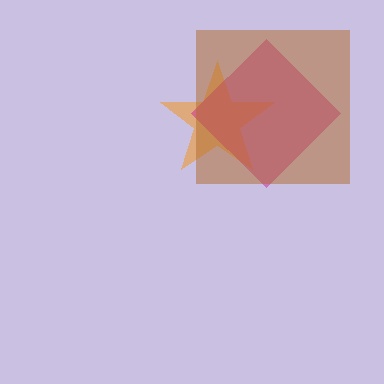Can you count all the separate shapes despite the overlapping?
Yes, there are 3 separate shapes.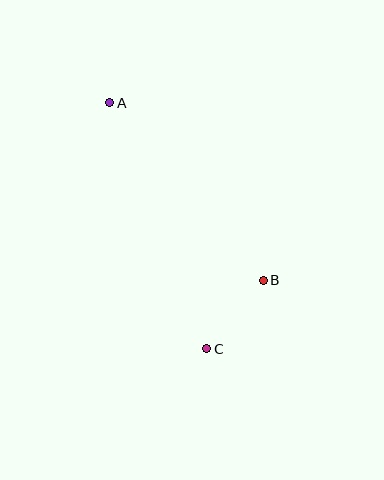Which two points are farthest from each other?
Points A and C are farthest from each other.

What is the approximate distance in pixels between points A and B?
The distance between A and B is approximately 235 pixels.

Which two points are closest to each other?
Points B and C are closest to each other.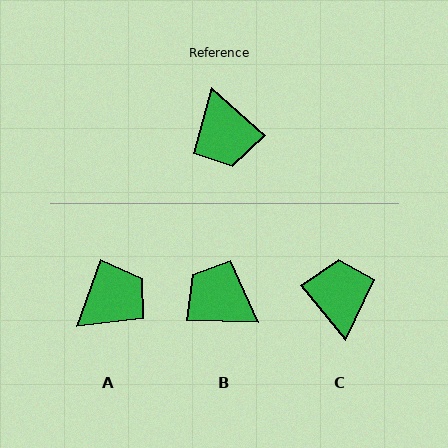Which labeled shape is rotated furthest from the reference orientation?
C, about 171 degrees away.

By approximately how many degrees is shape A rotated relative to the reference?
Approximately 112 degrees counter-clockwise.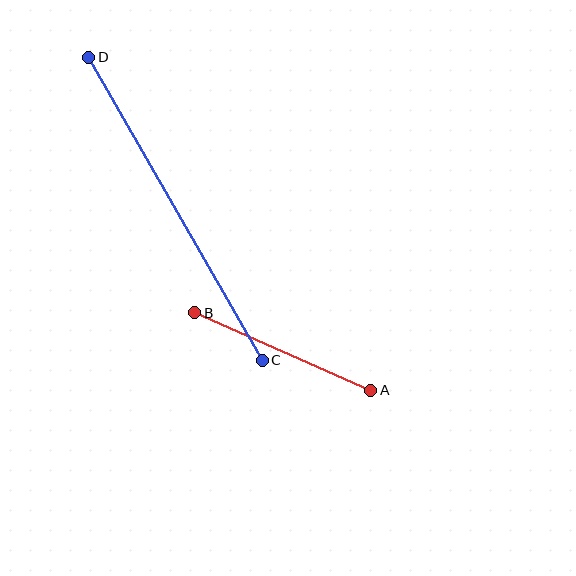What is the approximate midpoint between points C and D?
The midpoint is at approximately (175, 209) pixels.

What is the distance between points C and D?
The distance is approximately 349 pixels.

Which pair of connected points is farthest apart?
Points C and D are farthest apart.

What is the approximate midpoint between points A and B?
The midpoint is at approximately (283, 352) pixels.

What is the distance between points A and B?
The distance is approximately 192 pixels.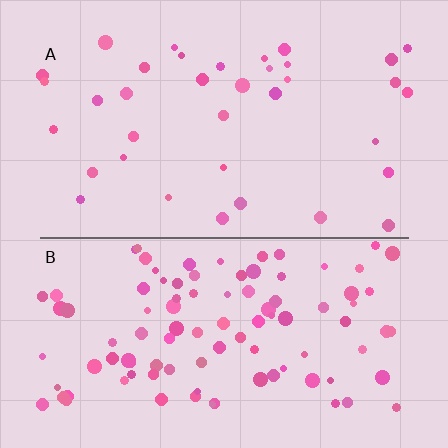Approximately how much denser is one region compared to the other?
Approximately 2.8× — region B over region A.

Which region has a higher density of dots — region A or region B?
B (the bottom).